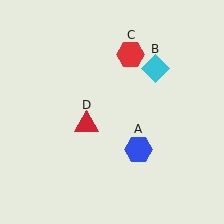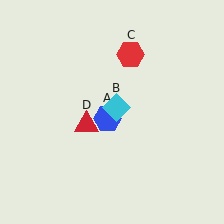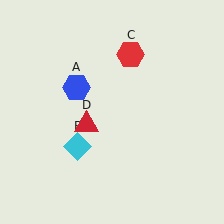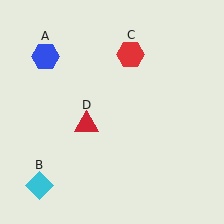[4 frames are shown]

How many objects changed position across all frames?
2 objects changed position: blue hexagon (object A), cyan diamond (object B).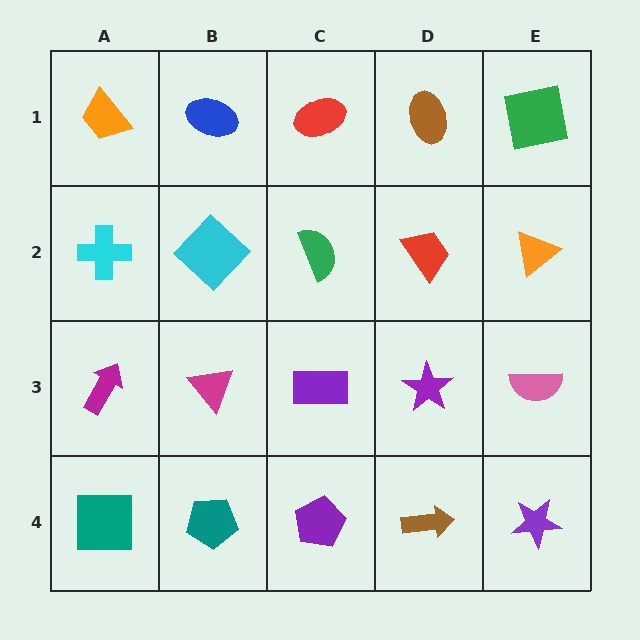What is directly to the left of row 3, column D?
A purple rectangle.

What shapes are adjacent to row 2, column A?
An orange trapezoid (row 1, column A), a magenta arrow (row 3, column A), a cyan diamond (row 2, column B).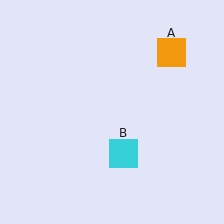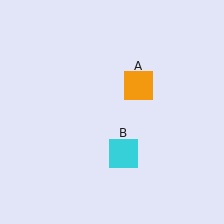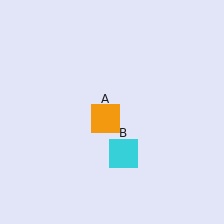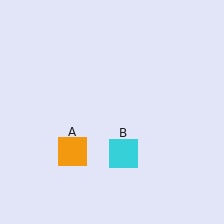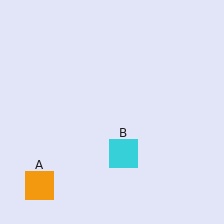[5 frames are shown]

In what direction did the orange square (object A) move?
The orange square (object A) moved down and to the left.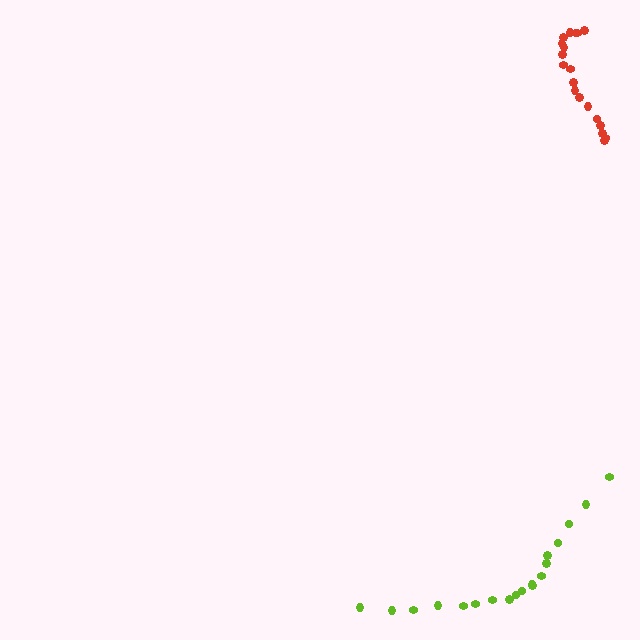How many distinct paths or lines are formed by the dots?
There are 2 distinct paths.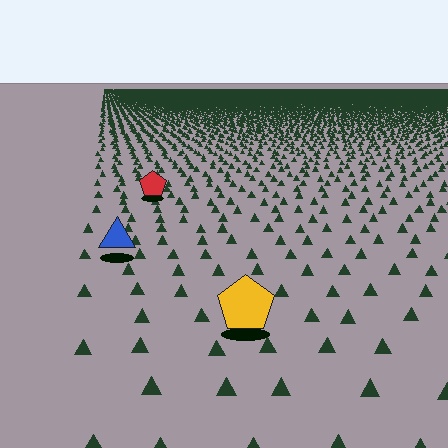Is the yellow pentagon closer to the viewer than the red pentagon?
Yes. The yellow pentagon is closer — you can tell from the texture gradient: the ground texture is coarser near it.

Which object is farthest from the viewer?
The red pentagon is farthest from the viewer. It appears smaller and the ground texture around it is denser.